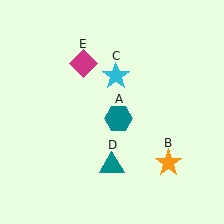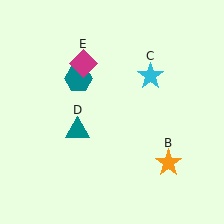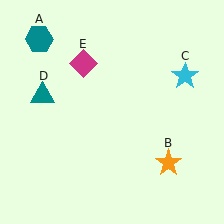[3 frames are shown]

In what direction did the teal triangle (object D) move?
The teal triangle (object D) moved up and to the left.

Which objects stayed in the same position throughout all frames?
Orange star (object B) and magenta diamond (object E) remained stationary.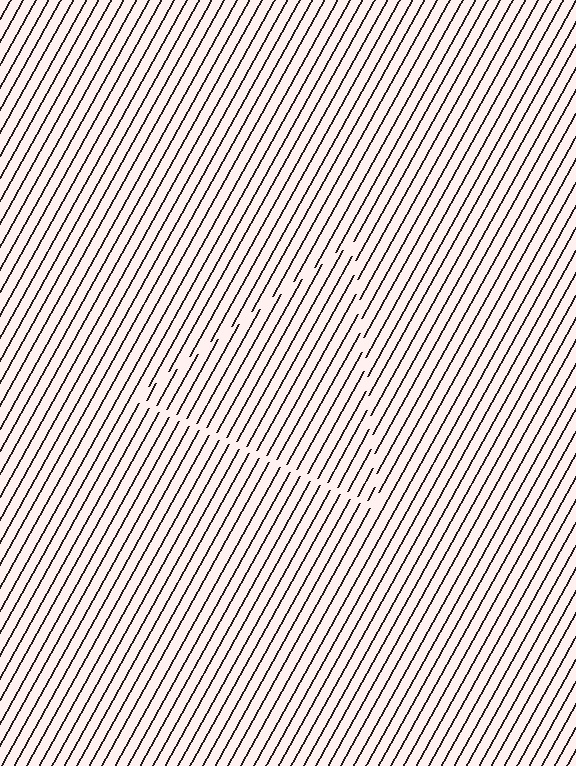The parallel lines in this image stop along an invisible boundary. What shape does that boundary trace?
An illusory triangle. The interior of the shape contains the same grating, shifted by half a period — the contour is defined by the phase discontinuity where line-ends from the inner and outer gratings abut.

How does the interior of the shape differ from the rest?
The interior of the shape contains the same grating, shifted by half a period — the contour is defined by the phase discontinuity where line-ends from the inner and outer gratings abut.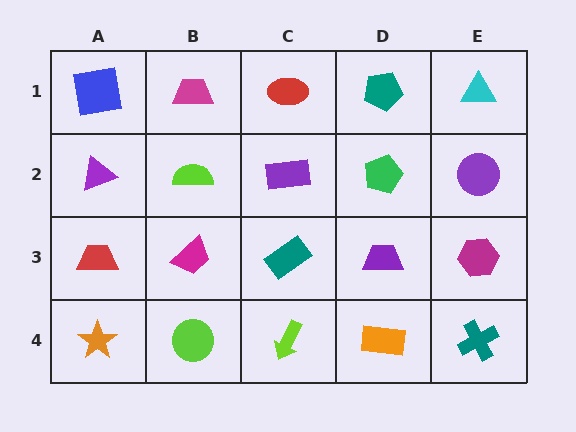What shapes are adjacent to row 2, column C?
A red ellipse (row 1, column C), a teal rectangle (row 3, column C), a lime semicircle (row 2, column B), a green pentagon (row 2, column D).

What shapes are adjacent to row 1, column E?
A purple circle (row 2, column E), a teal pentagon (row 1, column D).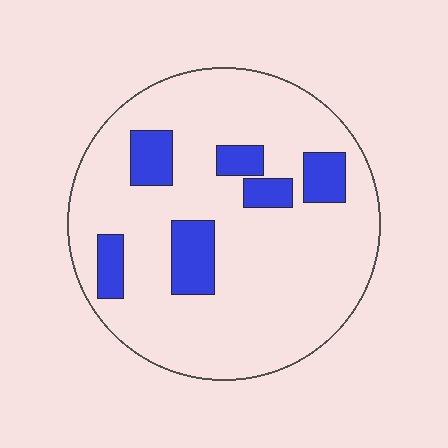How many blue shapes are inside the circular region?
6.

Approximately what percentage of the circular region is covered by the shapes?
Approximately 15%.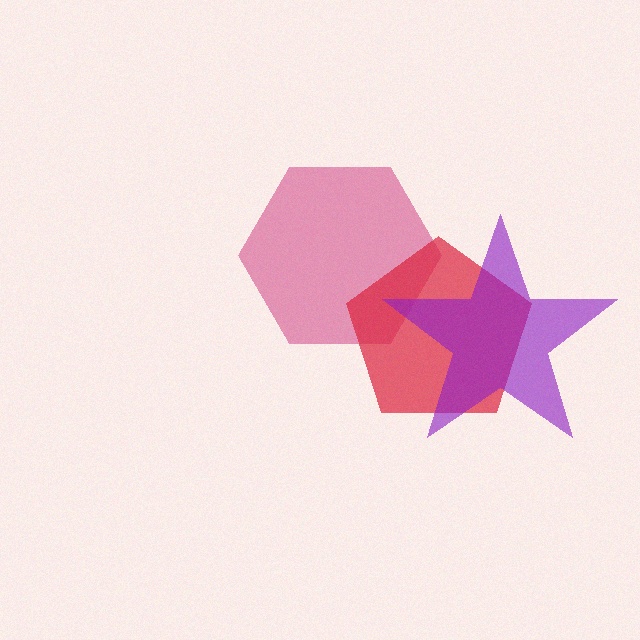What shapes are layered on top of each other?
The layered shapes are: a pink hexagon, a red pentagon, a purple star.